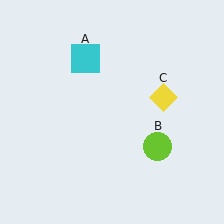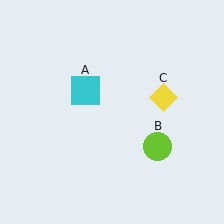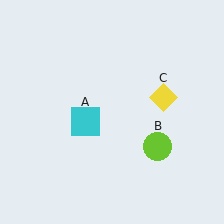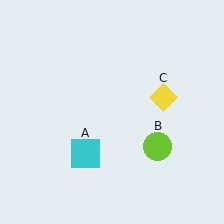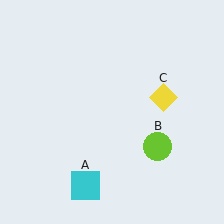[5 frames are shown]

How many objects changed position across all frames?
1 object changed position: cyan square (object A).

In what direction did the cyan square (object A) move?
The cyan square (object A) moved down.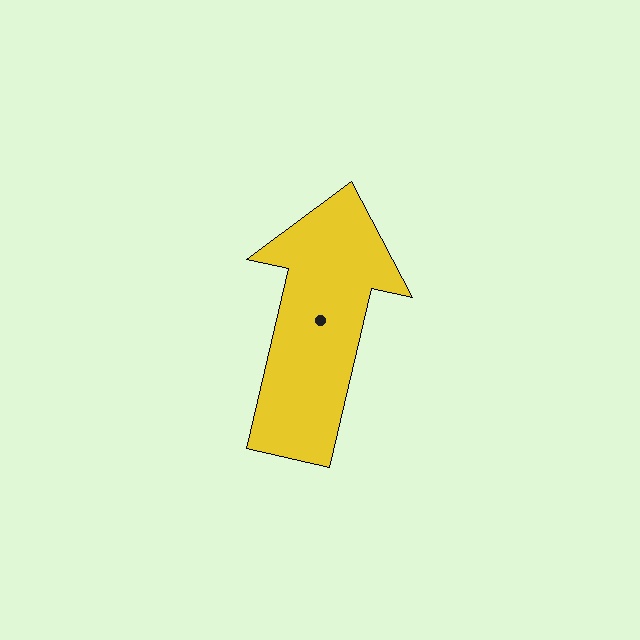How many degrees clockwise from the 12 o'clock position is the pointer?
Approximately 13 degrees.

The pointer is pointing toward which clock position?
Roughly 12 o'clock.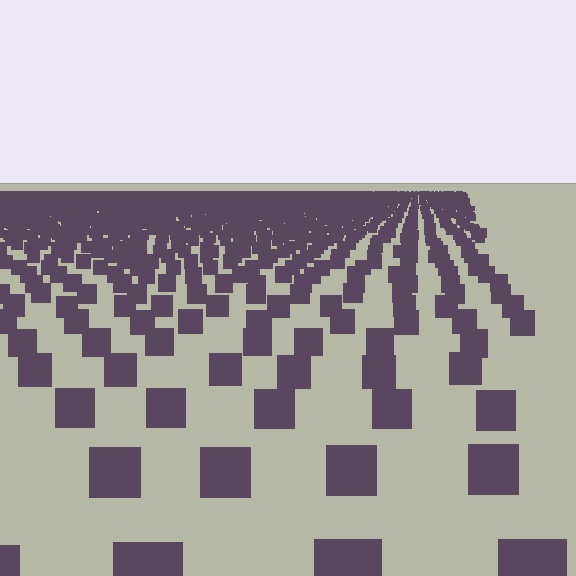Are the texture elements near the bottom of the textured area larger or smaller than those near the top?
Larger. Near the bottom, elements are closer to the viewer and appear at a bigger on-screen size.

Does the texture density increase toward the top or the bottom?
Density increases toward the top.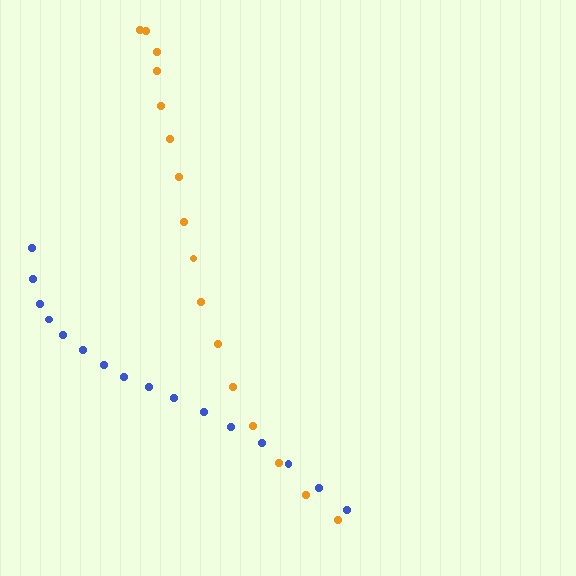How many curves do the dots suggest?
There are 2 distinct paths.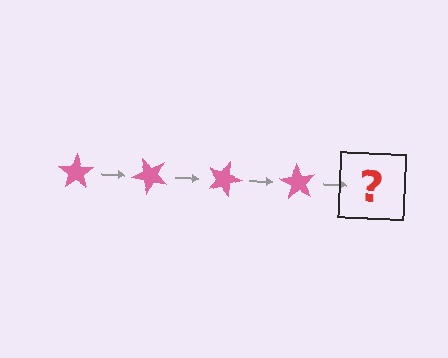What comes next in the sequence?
The next element should be a pink star rotated 180 degrees.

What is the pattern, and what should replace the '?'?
The pattern is that the star rotates 45 degrees each step. The '?' should be a pink star rotated 180 degrees.